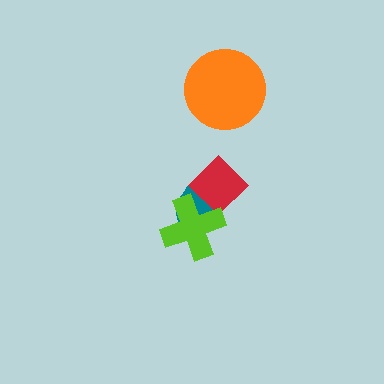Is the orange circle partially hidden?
No, no other shape covers it.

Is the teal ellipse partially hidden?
Yes, it is partially covered by another shape.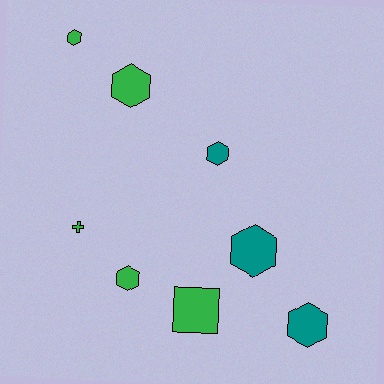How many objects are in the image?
There are 8 objects.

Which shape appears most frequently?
Hexagon, with 6 objects.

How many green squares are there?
There is 1 green square.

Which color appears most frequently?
Green, with 5 objects.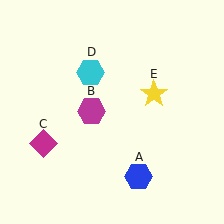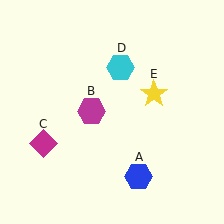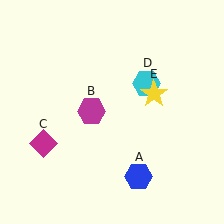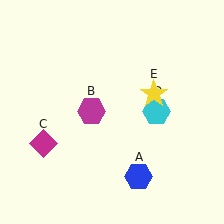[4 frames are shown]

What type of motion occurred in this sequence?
The cyan hexagon (object D) rotated clockwise around the center of the scene.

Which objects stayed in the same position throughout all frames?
Blue hexagon (object A) and magenta hexagon (object B) and magenta diamond (object C) and yellow star (object E) remained stationary.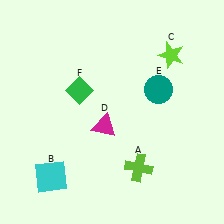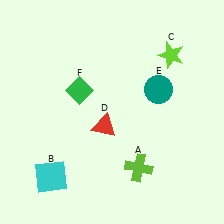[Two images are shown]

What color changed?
The triangle (D) changed from magenta in Image 1 to red in Image 2.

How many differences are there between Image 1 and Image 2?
There is 1 difference between the two images.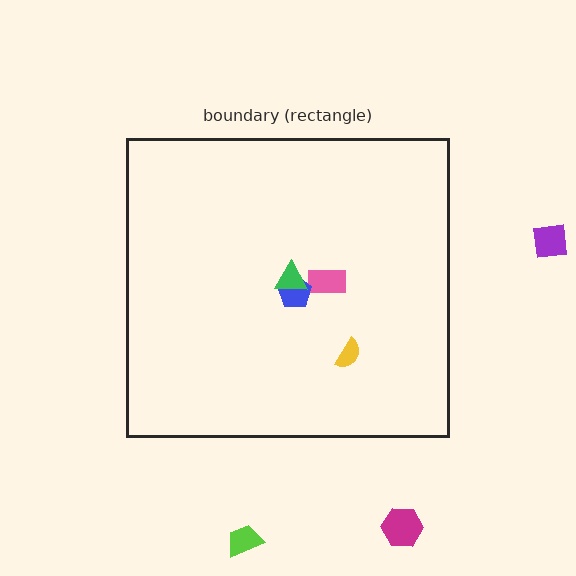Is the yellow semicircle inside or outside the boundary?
Inside.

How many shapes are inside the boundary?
4 inside, 3 outside.